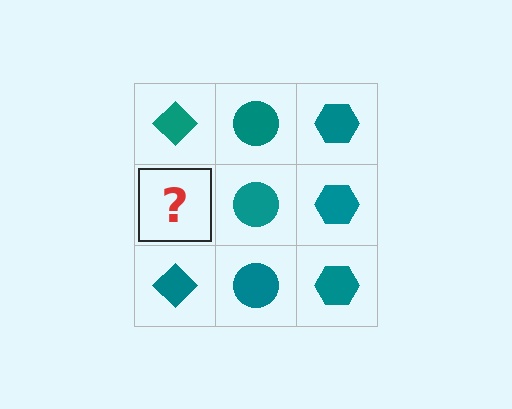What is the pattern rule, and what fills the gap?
The rule is that each column has a consistent shape. The gap should be filled with a teal diamond.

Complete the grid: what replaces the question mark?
The question mark should be replaced with a teal diamond.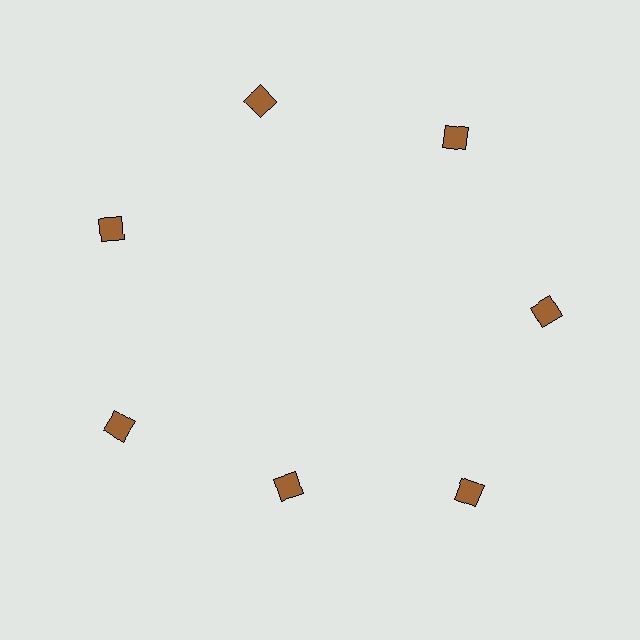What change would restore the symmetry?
The symmetry would be restored by moving it outward, back onto the ring so that all 7 squares sit at equal angles and equal distance from the center.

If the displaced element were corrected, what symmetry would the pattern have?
It would have 7-fold rotational symmetry — the pattern would map onto itself every 51 degrees.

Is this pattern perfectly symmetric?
No. The 7 brown squares are arranged in a ring, but one element near the 6 o'clock position is pulled inward toward the center, breaking the 7-fold rotational symmetry.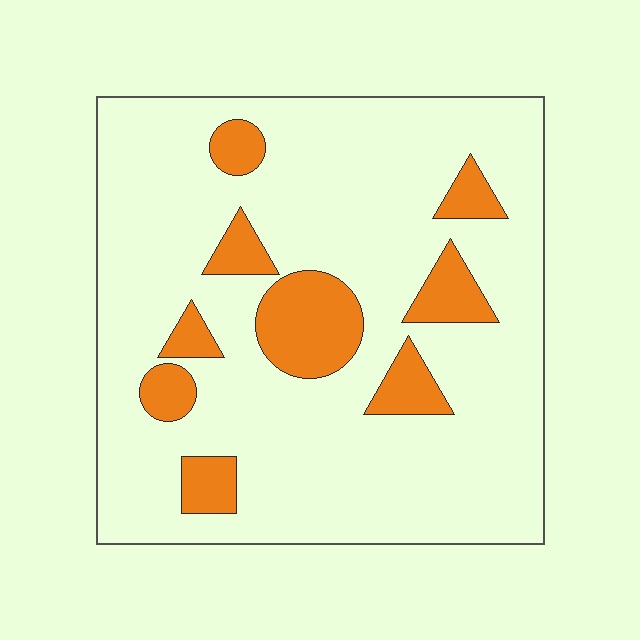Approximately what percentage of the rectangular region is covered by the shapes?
Approximately 15%.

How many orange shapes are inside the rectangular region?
9.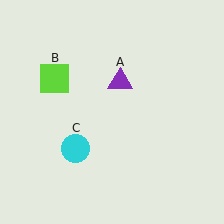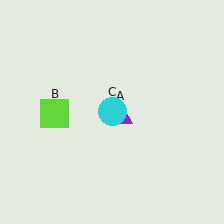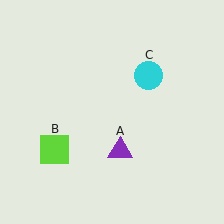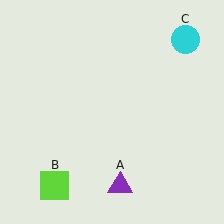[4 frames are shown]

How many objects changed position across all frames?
3 objects changed position: purple triangle (object A), lime square (object B), cyan circle (object C).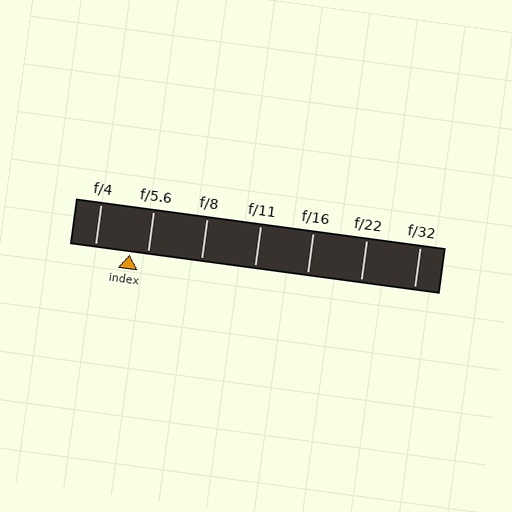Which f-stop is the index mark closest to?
The index mark is closest to f/5.6.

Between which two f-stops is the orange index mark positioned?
The index mark is between f/4 and f/5.6.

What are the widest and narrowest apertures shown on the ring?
The widest aperture shown is f/4 and the narrowest is f/32.